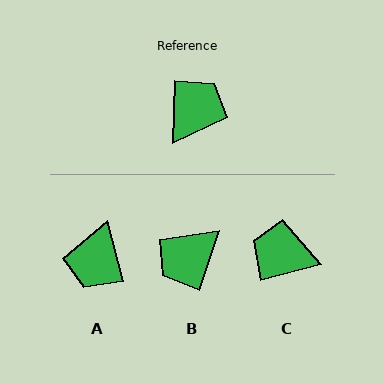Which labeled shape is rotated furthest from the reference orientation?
A, about 165 degrees away.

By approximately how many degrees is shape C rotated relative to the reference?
Approximately 105 degrees counter-clockwise.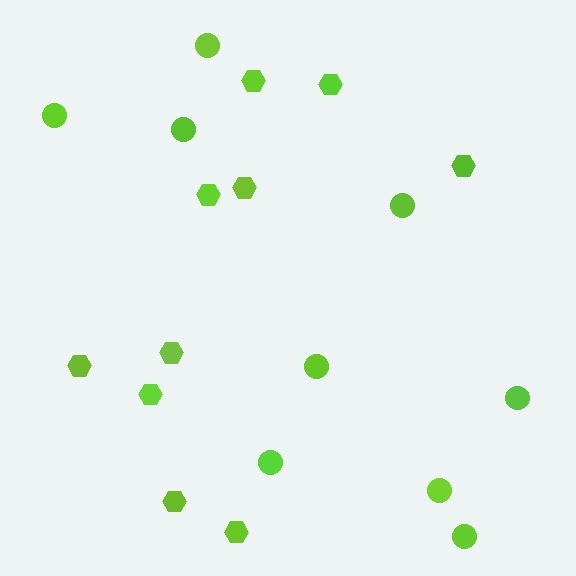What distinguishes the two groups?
There are 2 groups: one group of hexagons (10) and one group of circles (9).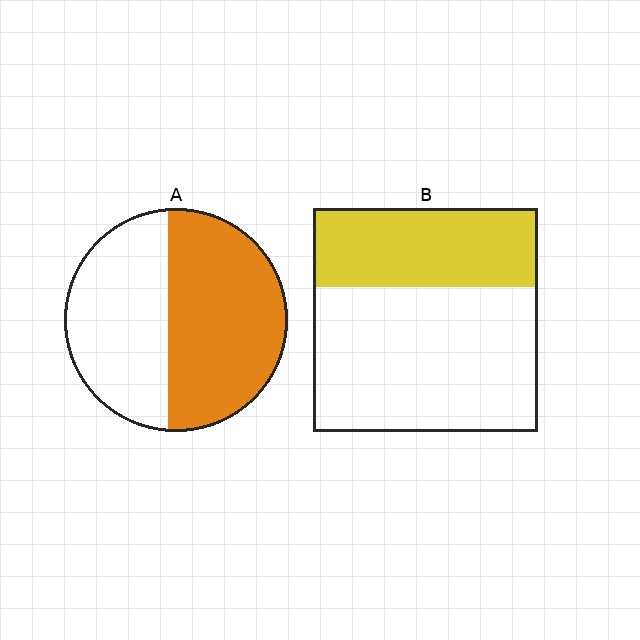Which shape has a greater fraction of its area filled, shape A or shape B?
Shape A.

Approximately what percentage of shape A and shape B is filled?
A is approximately 55% and B is approximately 35%.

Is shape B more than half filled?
No.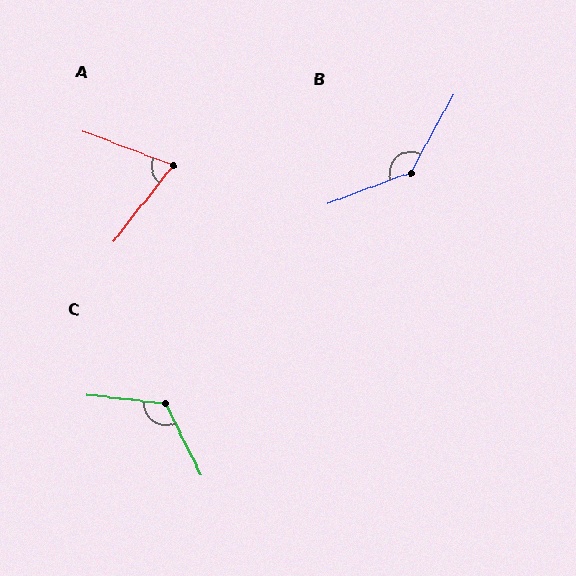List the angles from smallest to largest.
A (73°), C (123°), B (139°).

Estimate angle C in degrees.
Approximately 123 degrees.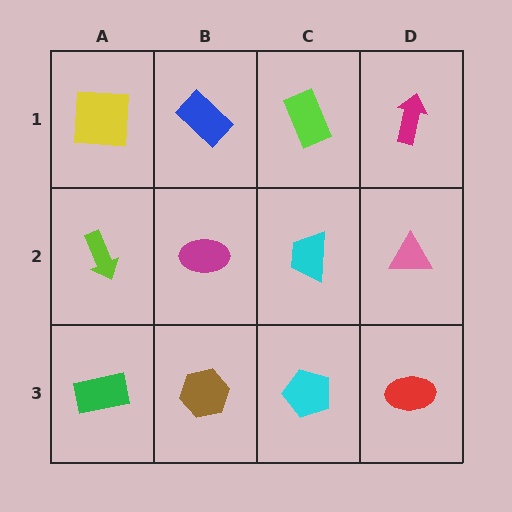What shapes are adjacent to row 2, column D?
A magenta arrow (row 1, column D), a red ellipse (row 3, column D), a cyan trapezoid (row 2, column C).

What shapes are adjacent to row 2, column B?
A blue rectangle (row 1, column B), a brown hexagon (row 3, column B), a lime arrow (row 2, column A), a cyan trapezoid (row 2, column C).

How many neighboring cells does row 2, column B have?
4.